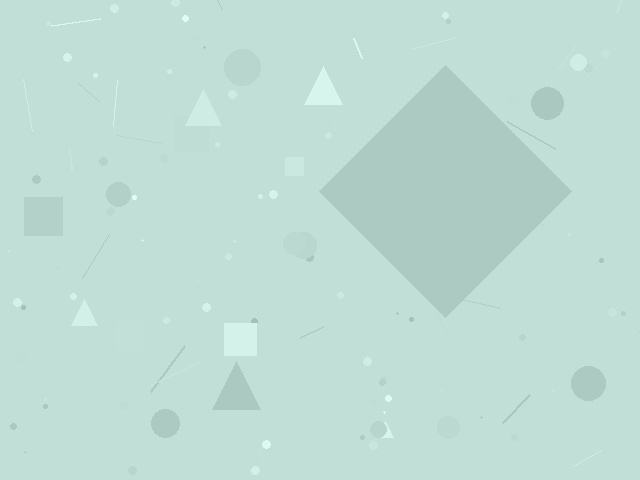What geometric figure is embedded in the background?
A diamond is embedded in the background.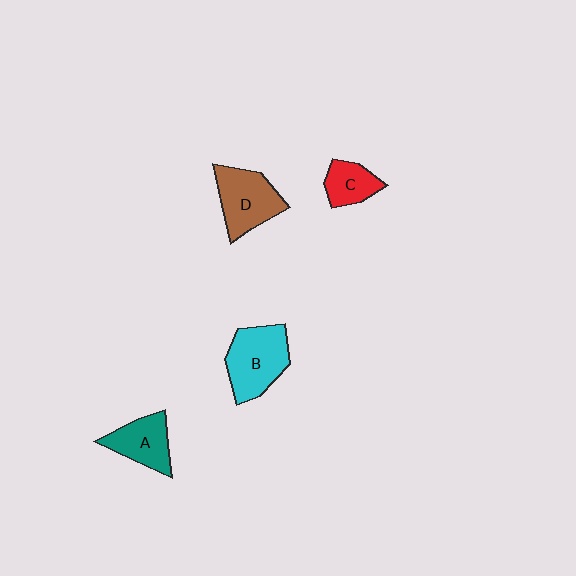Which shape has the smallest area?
Shape C (red).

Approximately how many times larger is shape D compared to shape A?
Approximately 1.3 times.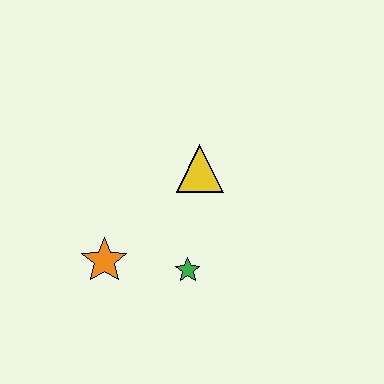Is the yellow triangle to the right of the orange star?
Yes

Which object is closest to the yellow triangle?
The green star is closest to the yellow triangle.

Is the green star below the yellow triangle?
Yes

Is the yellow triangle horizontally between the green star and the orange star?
No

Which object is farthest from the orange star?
The yellow triangle is farthest from the orange star.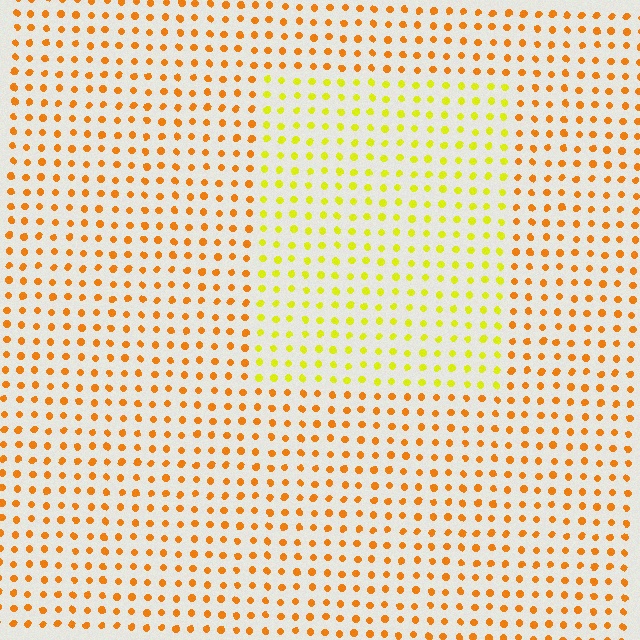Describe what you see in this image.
The image is filled with small orange elements in a uniform arrangement. A rectangle-shaped region is visible where the elements are tinted to a slightly different hue, forming a subtle color boundary.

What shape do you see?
I see a rectangle.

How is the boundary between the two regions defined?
The boundary is defined purely by a slight shift in hue (about 36 degrees). Spacing, size, and orientation are identical on both sides.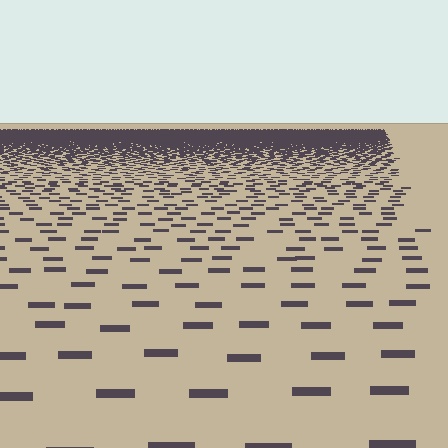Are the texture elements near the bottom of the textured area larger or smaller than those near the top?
Larger. Near the bottom, elements are closer to the viewer and appear at a bigger on-screen size.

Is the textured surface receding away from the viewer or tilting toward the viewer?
The surface is receding away from the viewer. Texture elements get smaller and denser toward the top.